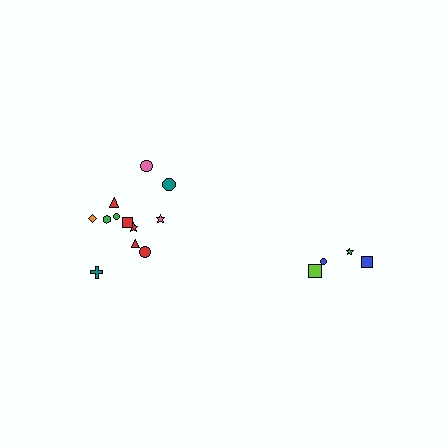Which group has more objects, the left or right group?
The left group.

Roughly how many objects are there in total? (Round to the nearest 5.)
Roughly 15 objects in total.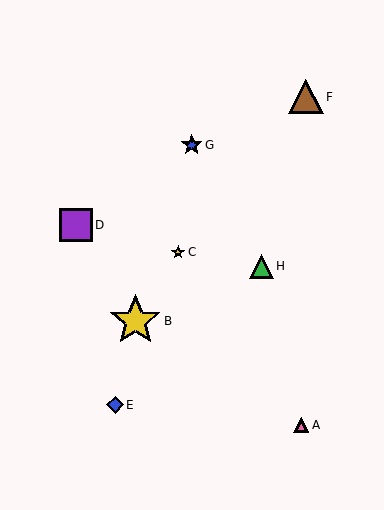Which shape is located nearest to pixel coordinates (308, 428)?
The pink triangle (labeled A) at (301, 425) is nearest to that location.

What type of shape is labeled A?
Shape A is a pink triangle.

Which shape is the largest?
The yellow star (labeled B) is the largest.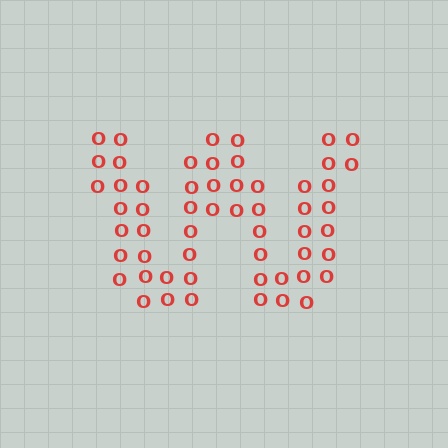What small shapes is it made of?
It is made of small letter O's.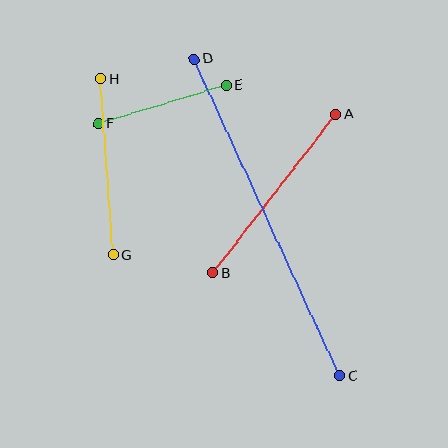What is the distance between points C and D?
The distance is approximately 349 pixels.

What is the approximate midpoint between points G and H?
The midpoint is at approximately (107, 167) pixels.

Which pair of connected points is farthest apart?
Points C and D are farthest apart.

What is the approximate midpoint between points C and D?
The midpoint is at approximately (267, 217) pixels.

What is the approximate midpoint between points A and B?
The midpoint is at approximately (274, 194) pixels.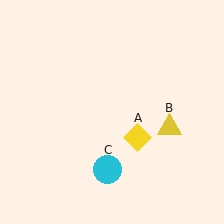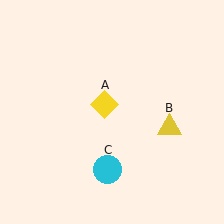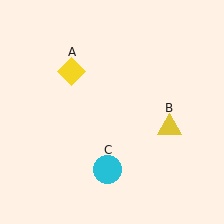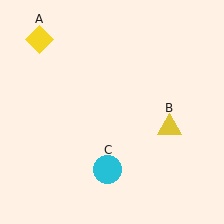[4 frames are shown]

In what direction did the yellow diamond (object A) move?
The yellow diamond (object A) moved up and to the left.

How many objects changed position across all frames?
1 object changed position: yellow diamond (object A).